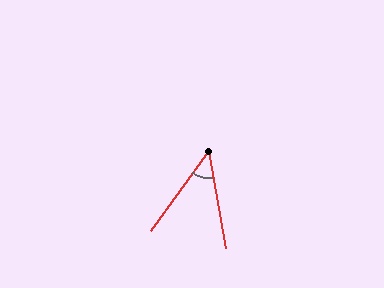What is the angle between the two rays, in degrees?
Approximately 46 degrees.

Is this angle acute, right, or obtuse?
It is acute.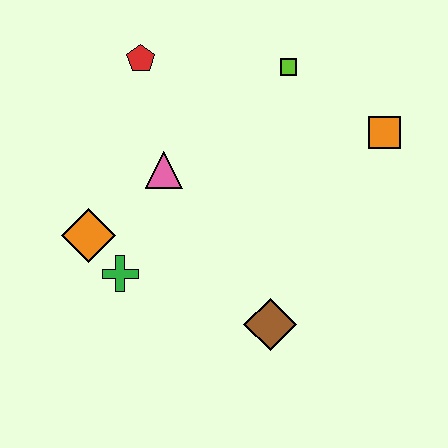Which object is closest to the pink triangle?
The orange diamond is closest to the pink triangle.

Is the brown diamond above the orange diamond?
No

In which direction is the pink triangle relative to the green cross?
The pink triangle is above the green cross.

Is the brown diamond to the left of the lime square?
Yes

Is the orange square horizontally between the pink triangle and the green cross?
No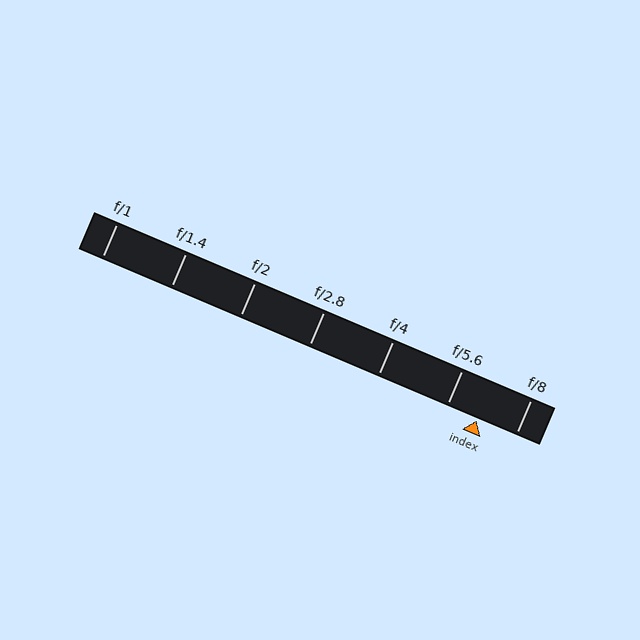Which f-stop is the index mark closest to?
The index mark is closest to f/5.6.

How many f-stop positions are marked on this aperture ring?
There are 7 f-stop positions marked.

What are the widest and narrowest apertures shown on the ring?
The widest aperture shown is f/1 and the narrowest is f/8.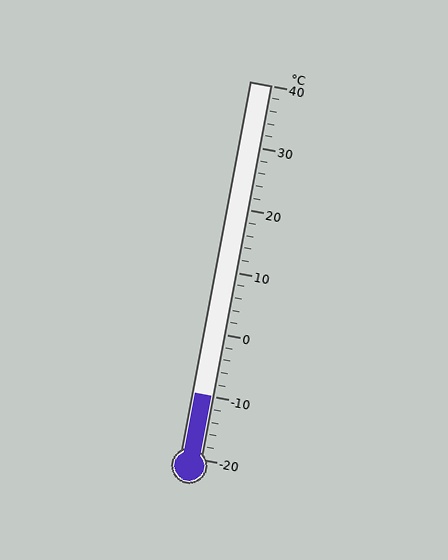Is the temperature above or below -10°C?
The temperature is at -10°C.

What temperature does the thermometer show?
The thermometer shows approximately -10°C.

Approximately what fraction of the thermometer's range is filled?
The thermometer is filled to approximately 15% of its range.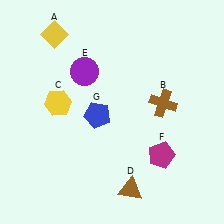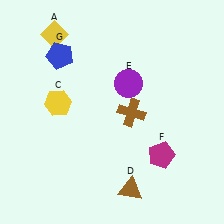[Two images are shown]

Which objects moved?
The objects that moved are: the brown cross (B), the purple circle (E), the blue pentagon (G).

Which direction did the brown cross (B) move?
The brown cross (B) moved left.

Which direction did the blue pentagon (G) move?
The blue pentagon (G) moved up.